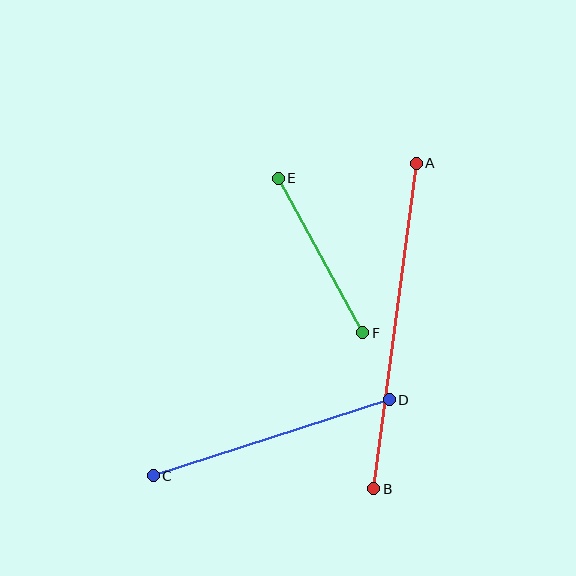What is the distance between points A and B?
The distance is approximately 328 pixels.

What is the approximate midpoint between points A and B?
The midpoint is at approximately (395, 326) pixels.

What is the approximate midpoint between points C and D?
The midpoint is at approximately (271, 438) pixels.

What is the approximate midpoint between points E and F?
The midpoint is at approximately (320, 256) pixels.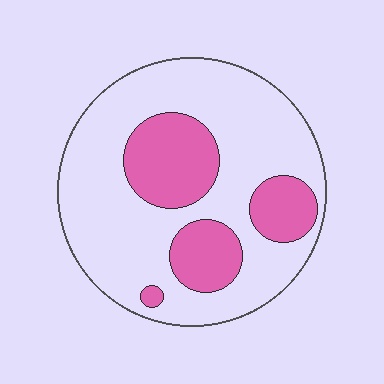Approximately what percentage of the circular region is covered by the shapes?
Approximately 30%.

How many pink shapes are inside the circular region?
4.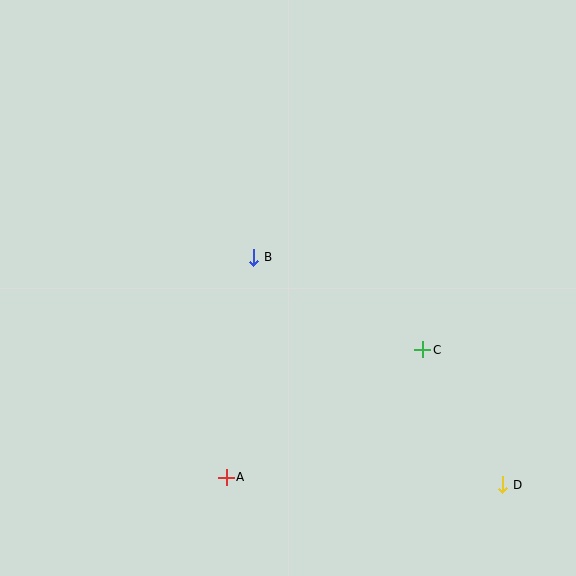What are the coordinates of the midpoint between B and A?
The midpoint between B and A is at (240, 367).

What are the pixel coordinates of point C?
Point C is at (423, 350).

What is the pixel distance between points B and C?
The distance between B and C is 193 pixels.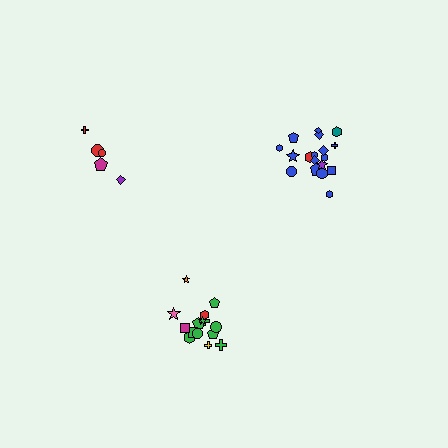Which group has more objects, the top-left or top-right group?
The top-right group.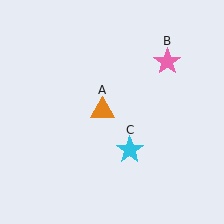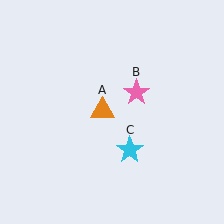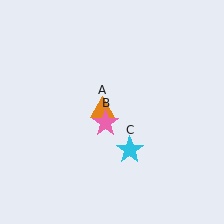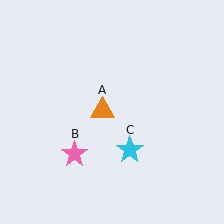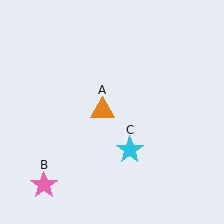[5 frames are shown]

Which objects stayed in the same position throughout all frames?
Orange triangle (object A) and cyan star (object C) remained stationary.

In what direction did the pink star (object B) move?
The pink star (object B) moved down and to the left.